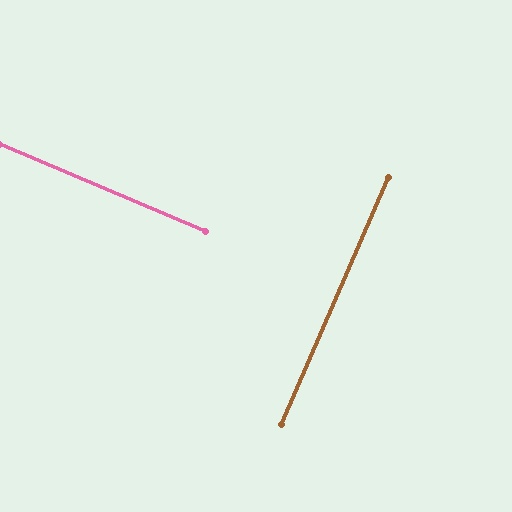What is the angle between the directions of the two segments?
Approximately 90 degrees.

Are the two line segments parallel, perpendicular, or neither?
Perpendicular — they meet at approximately 90°.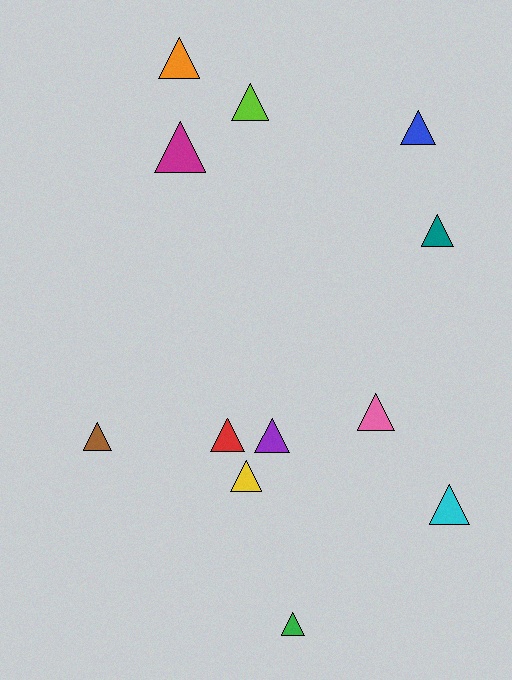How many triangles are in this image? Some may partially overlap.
There are 12 triangles.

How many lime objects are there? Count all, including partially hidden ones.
There is 1 lime object.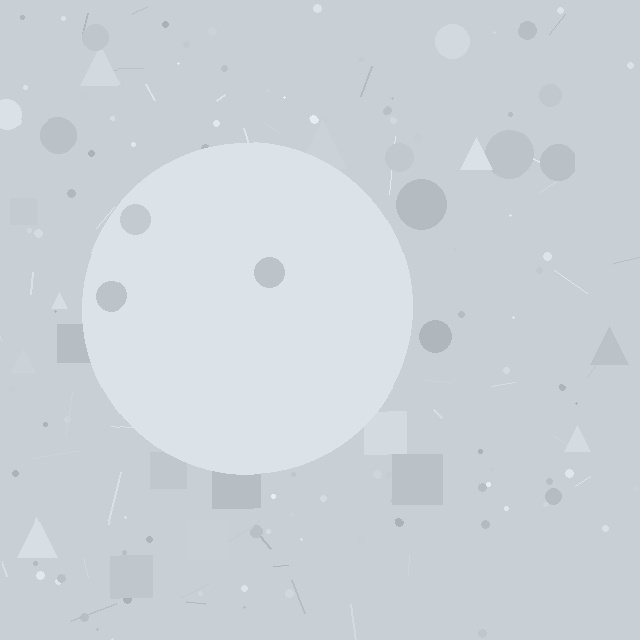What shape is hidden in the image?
A circle is hidden in the image.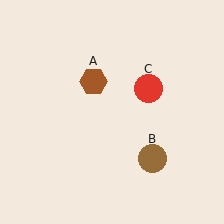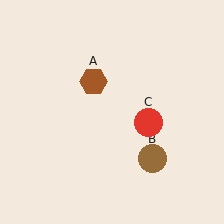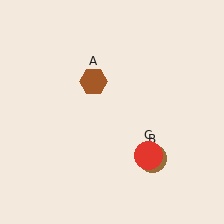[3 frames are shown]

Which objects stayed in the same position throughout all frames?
Brown hexagon (object A) and brown circle (object B) remained stationary.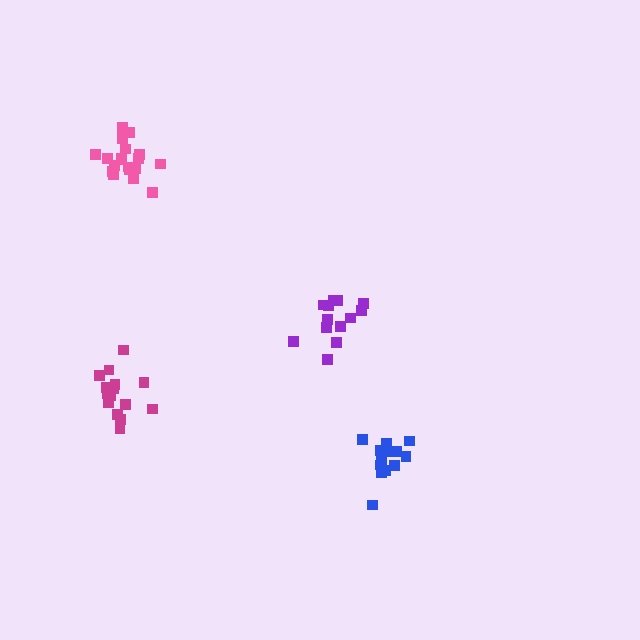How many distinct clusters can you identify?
There are 4 distinct clusters.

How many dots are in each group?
Group 1: 15 dots, Group 2: 13 dots, Group 3: 13 dots, Group 4: 19 dots (60 total).